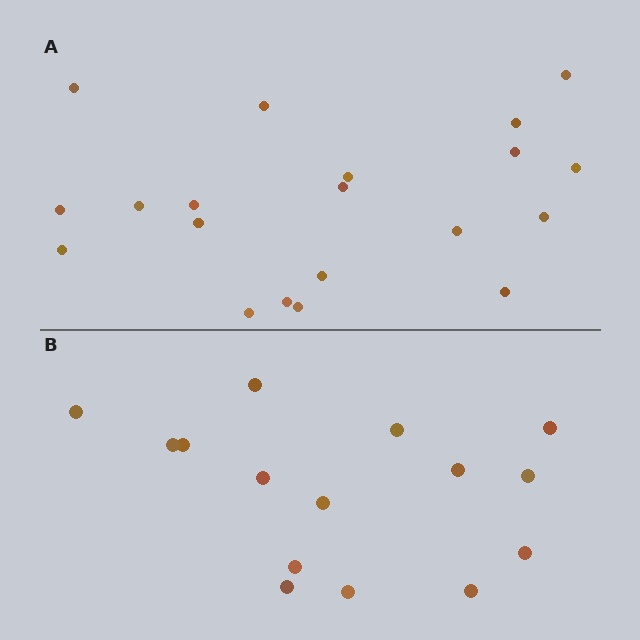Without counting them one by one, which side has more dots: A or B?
Region A (the top region) has more dots.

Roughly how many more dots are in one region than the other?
Region A has about 5 more dots than region B.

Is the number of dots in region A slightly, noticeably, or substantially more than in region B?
Region A has noticeably more, but not dramatically so. The ratio is roughly 1.3 to 1.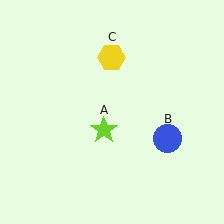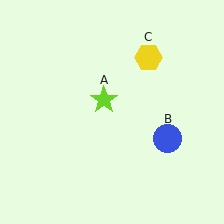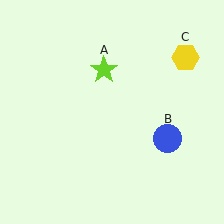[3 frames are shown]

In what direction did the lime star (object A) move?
The lime star (object A) moved up.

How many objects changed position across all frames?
2 objects changed position: lime star (object A), yellow hexagon (object C).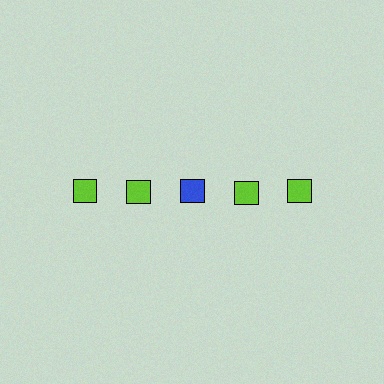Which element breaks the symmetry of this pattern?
The blue square in the top row, center column breaks the symmetry. All other shapes are lime squares.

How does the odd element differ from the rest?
It has a different color: blue instead of lime.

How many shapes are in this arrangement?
There are 5 shapes arranged in a grid pattern.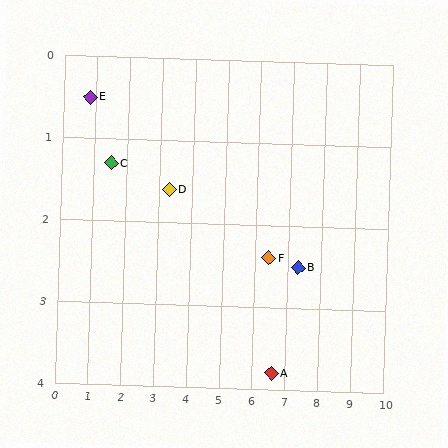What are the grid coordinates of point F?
Point F is at approximately (6.4, 2.4).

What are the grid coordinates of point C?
Point C is at approximately (1.5, 1.3).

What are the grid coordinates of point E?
Point E is at approximately (0.8, 0.5).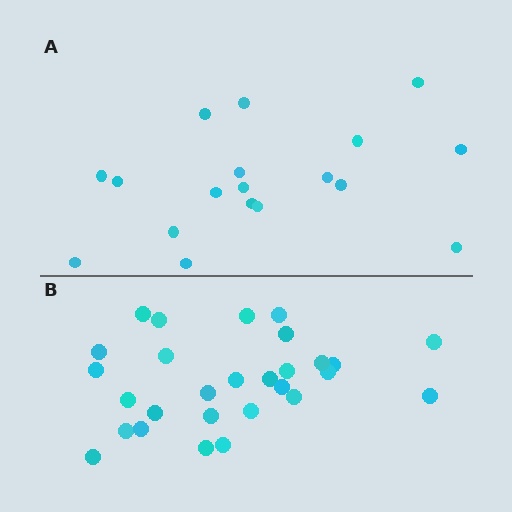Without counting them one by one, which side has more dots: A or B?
Region B (the bottom region) has more dots.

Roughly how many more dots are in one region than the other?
Region B has roughly 10 or so more dots than region A.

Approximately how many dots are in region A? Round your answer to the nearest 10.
About 20 dots. (The exact count is 18, which rounds to 20.)